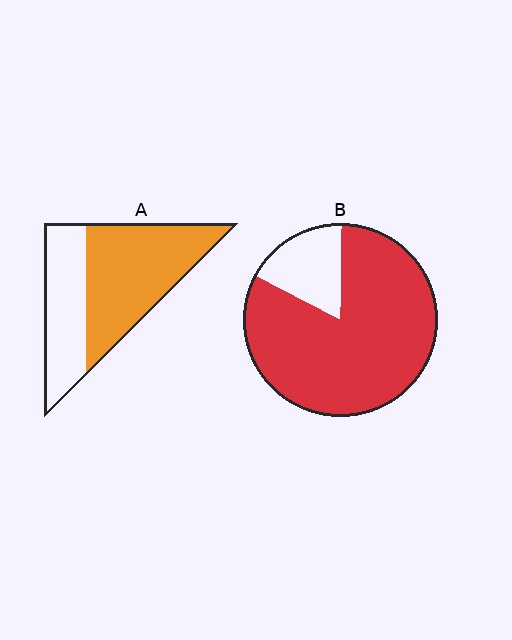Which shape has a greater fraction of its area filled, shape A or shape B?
Shape B.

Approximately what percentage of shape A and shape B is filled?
A is approximately 60% and B is approximately 85%.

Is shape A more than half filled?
Yes.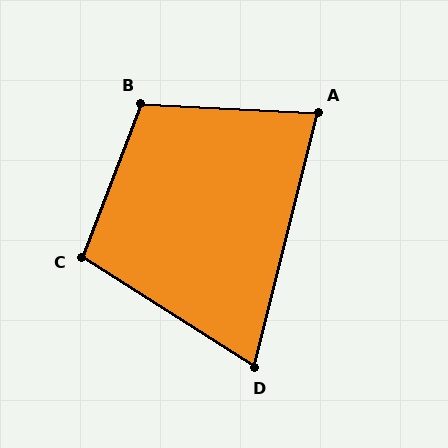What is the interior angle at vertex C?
Approximately 101 degrees (obtuse).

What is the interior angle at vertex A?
Approximately 79 degrees (acute).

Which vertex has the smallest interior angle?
D, at approximately 72 degrees.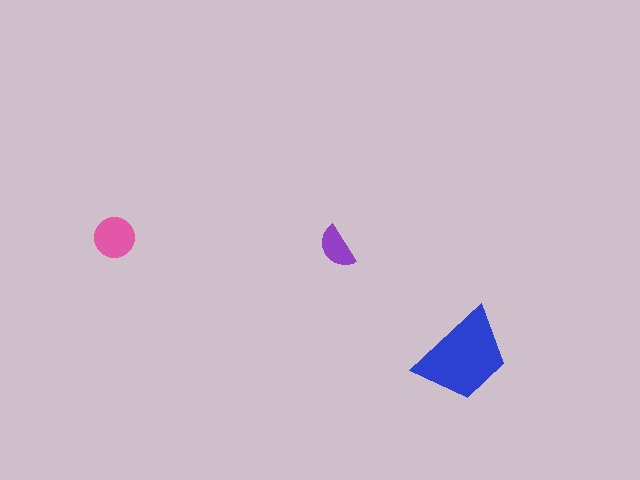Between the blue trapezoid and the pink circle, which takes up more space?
The blue trapezoid.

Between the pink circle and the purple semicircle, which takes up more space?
The pink circle.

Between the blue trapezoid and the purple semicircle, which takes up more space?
The blue trapezoid.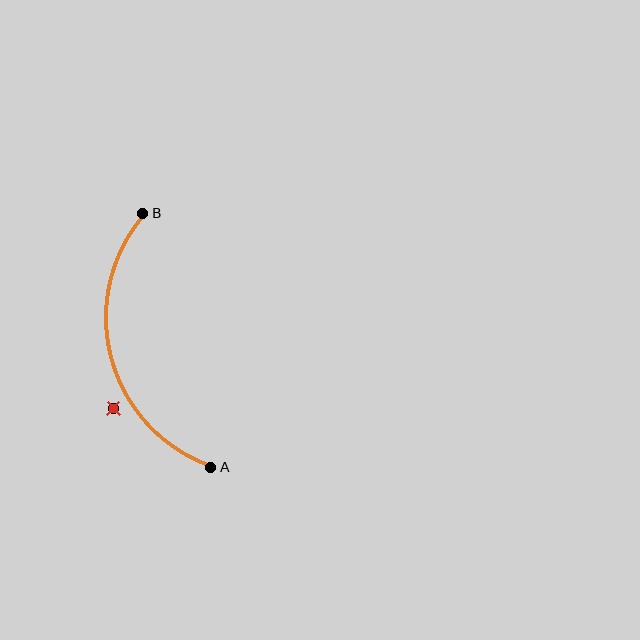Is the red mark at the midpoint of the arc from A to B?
No — the red mark does not lie on the arc at all. It sits slightly outside the curve.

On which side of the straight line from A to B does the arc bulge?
The arc bulges to the left of the straight line connecting A and B.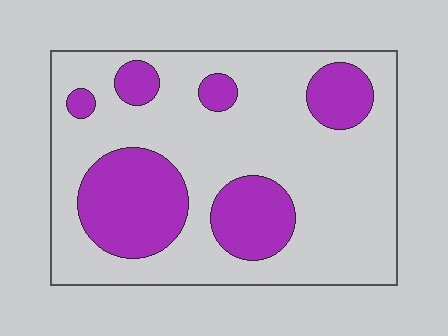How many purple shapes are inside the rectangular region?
6.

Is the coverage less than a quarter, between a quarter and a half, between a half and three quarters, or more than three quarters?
Between a quarter and a half.